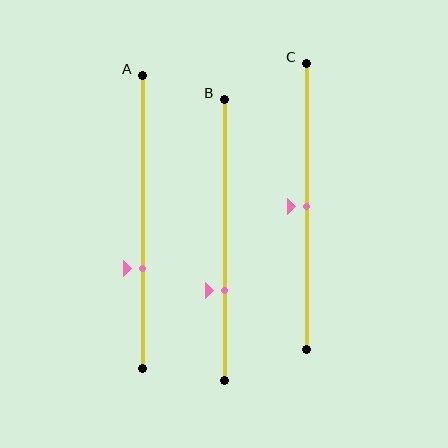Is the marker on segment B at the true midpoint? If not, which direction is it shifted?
No, the marker on segment B is shifted downward by about 18% of the segment length.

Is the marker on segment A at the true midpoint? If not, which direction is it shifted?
No, the marker on segment A is shifted downward by about 16% of the segment length.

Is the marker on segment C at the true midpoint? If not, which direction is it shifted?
Yes, the marker on segment C is at the true midpoint.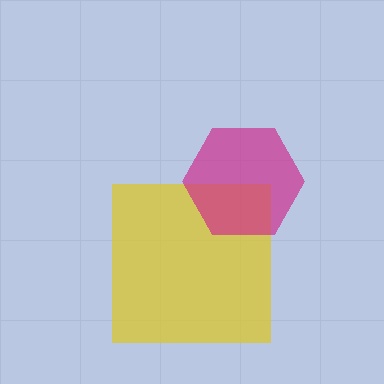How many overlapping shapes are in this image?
There are 2 overlapping shapes in the image.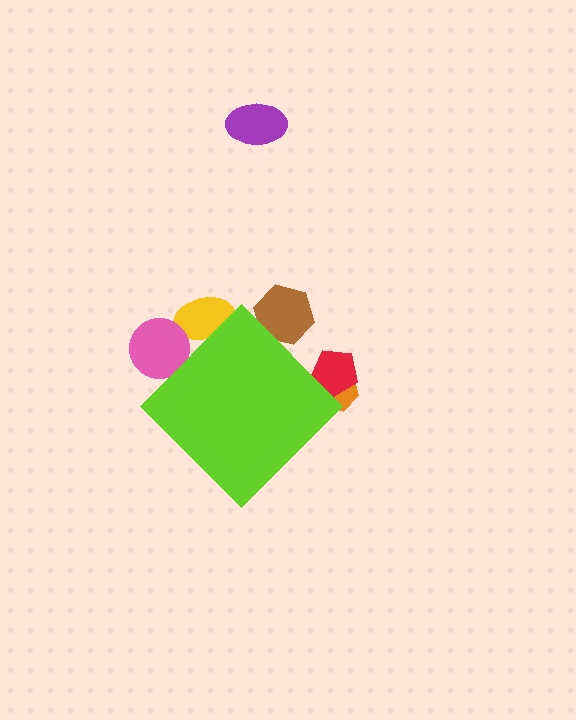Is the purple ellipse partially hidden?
No, the purple ellipse is fully visible.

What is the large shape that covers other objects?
A lime diamond.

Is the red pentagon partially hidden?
Yes, the red pentagon is partially hidden behind the lime diamond.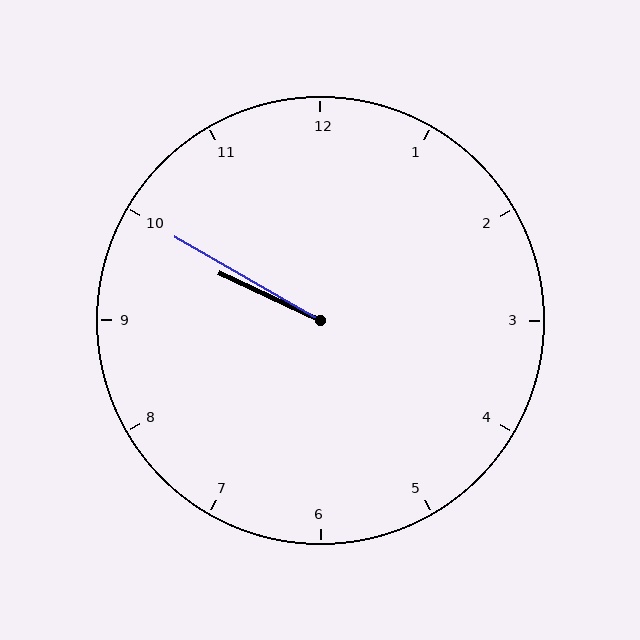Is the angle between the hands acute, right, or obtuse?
It is acute.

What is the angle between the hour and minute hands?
Approximately 5 degrees.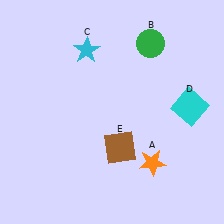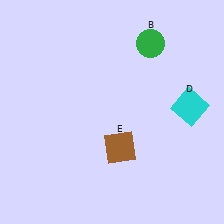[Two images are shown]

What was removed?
The cyan star (C), the orange star (A) were removed in Image 2.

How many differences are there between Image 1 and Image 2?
There are 2 differences between the two images.